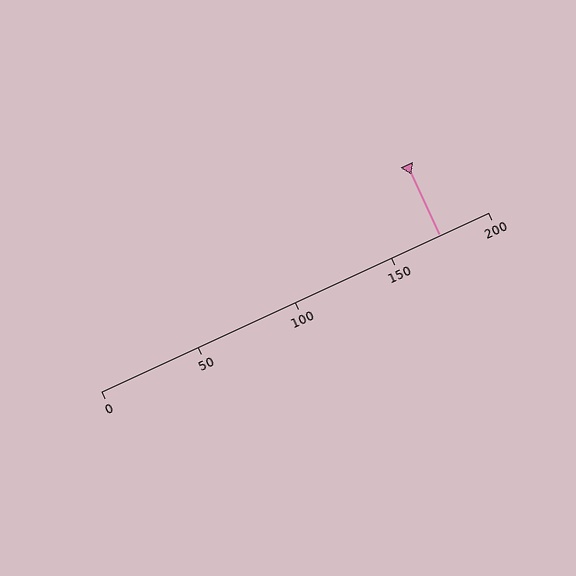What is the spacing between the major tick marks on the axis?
The major ticks are spaced 50 apart.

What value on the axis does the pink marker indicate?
The marker indicates approximately 175.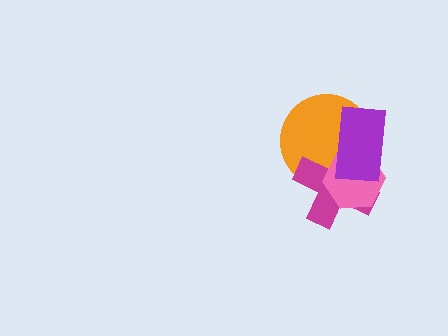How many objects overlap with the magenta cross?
3 objects overlap with the magenta cross.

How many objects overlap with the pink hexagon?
3 objects overlap with the pink hexagon.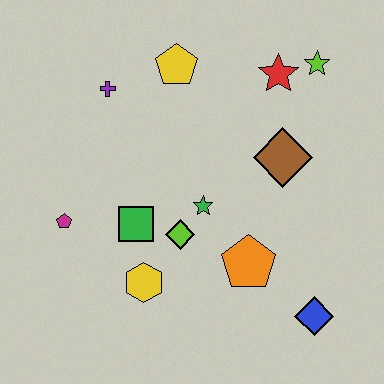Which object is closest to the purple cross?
The yellow pentagon is closest to the purple cross.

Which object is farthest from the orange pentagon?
The purple cross is farthest from the orange pentagon.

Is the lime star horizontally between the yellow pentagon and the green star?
No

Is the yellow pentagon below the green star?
No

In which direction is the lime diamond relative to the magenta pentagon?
The lime diamond is to the right of the magenta pentagon.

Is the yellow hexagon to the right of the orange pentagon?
No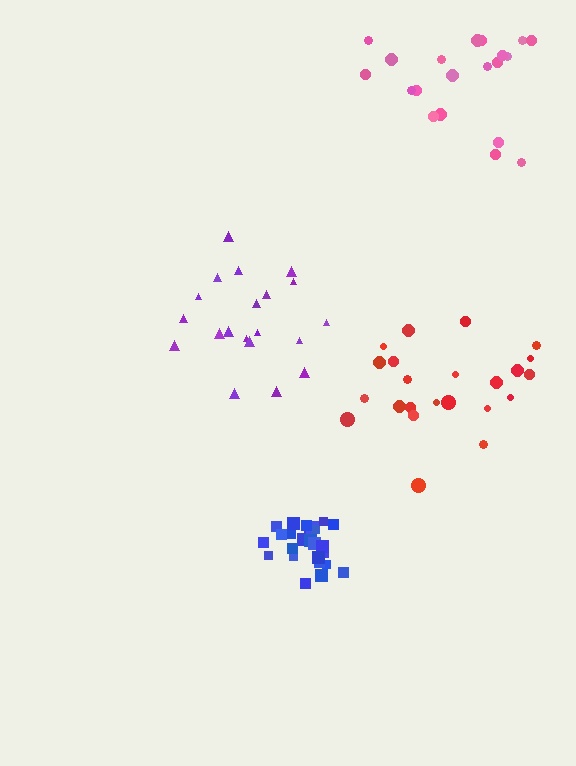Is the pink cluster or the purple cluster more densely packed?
Purple.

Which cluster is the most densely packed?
Blue.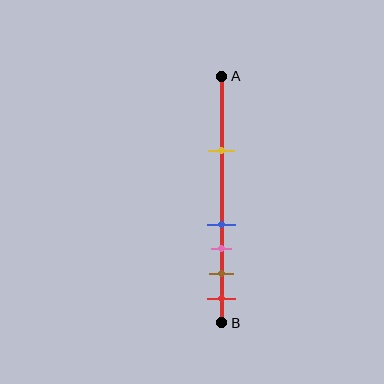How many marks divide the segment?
There are 5 marks dividing the segment.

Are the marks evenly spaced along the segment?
No, the marks are not evenly spaced.